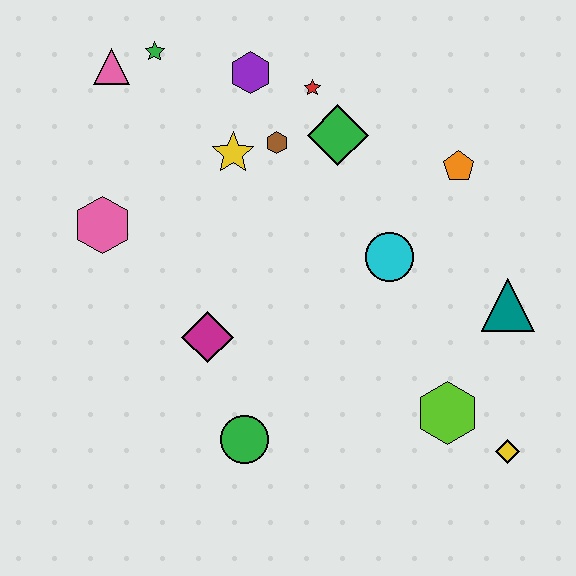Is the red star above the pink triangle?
No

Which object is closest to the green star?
The pink triangle is closest to the green star.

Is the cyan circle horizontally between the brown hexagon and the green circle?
No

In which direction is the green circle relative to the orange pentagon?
The green circle is below the orange pentagon.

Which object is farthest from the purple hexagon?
The yellow diamond is farthest from the purple hexagon.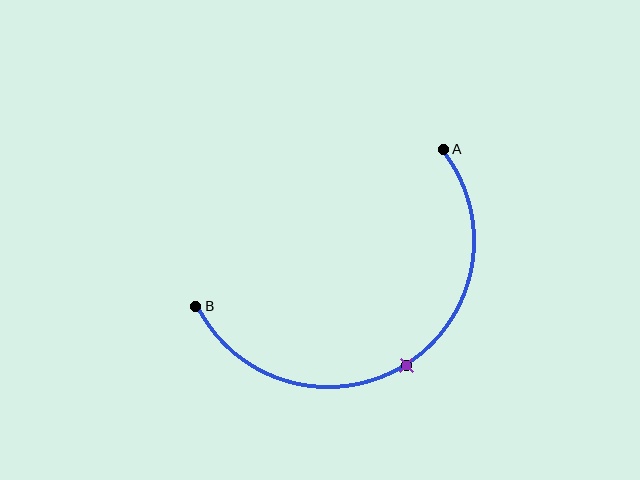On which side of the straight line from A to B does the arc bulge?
The arc bulges below the straight line connecting A and B.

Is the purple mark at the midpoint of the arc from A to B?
Yes. The purple mark lies on the arc at equal arc-length from both A and B — it is the arc midpoint.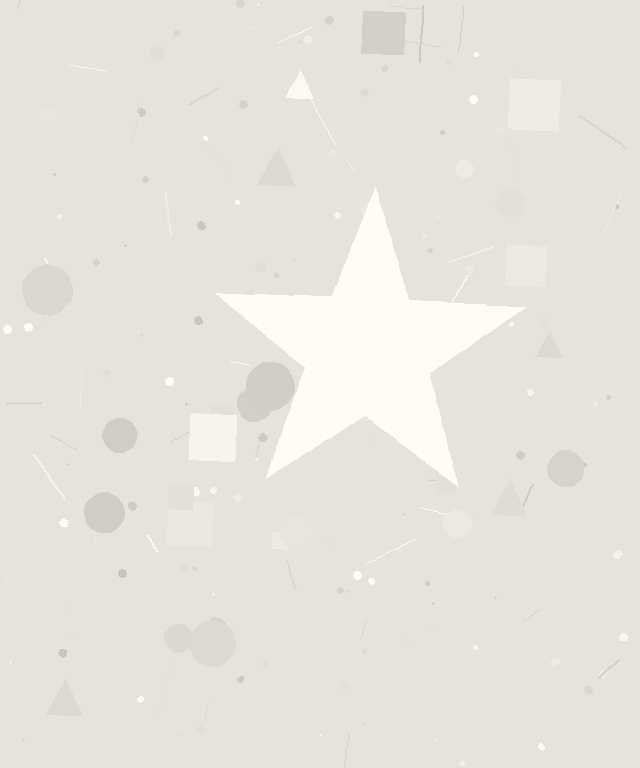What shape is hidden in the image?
A star is hidden in the image.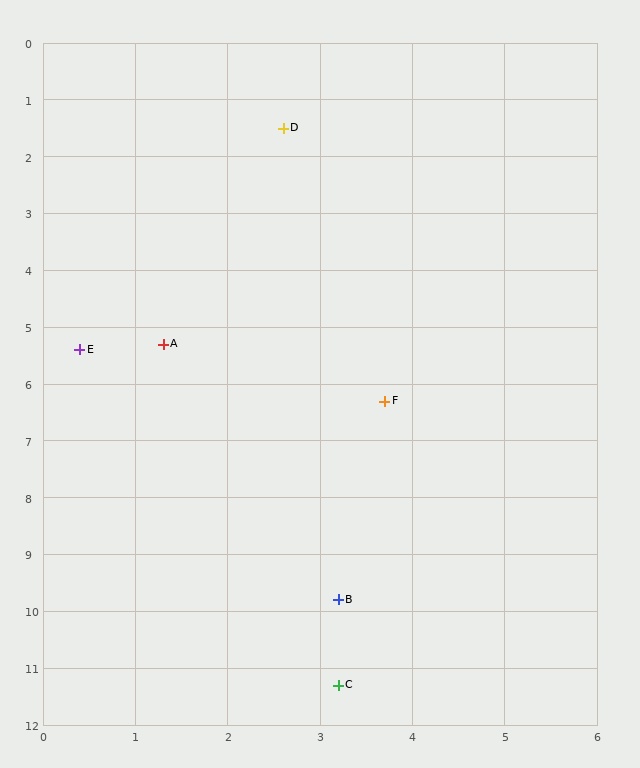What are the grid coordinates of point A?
Point A is at approximately (1.3, 5.3).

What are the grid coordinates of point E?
Point E is at approximately (0.4, 5.4).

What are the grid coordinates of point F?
Point F is at approximately (3.7, 6.3).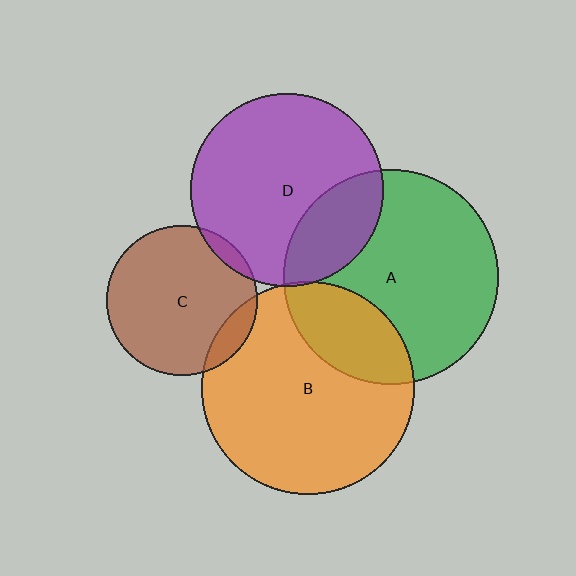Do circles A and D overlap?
Yes.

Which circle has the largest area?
Circle A (green).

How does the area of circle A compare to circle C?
Approximately 2.0 times.